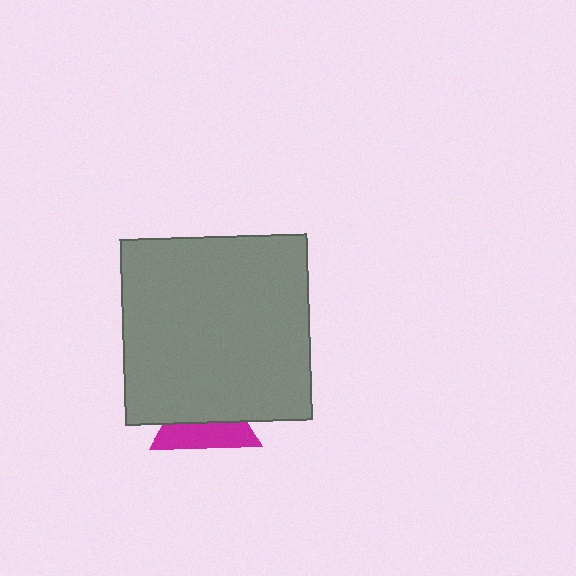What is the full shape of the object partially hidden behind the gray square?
The partially hidden object is a magenta triangle.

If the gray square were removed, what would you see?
You would see the complete magenta triangle.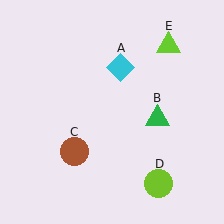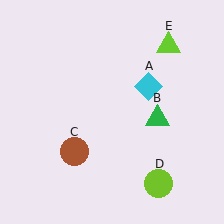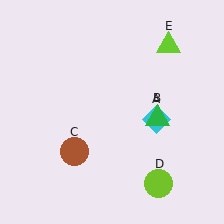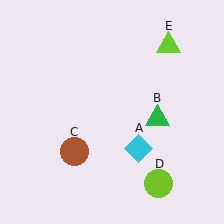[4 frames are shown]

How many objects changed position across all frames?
1 object changed position: cyan diamond (object A).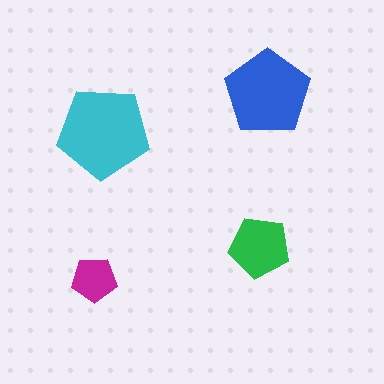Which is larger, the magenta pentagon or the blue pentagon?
The blue one.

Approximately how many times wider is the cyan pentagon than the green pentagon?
About 1.5 times wider.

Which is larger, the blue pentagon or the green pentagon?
The blue one.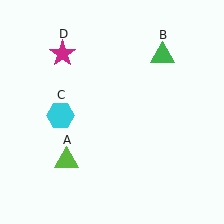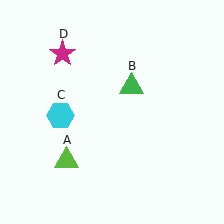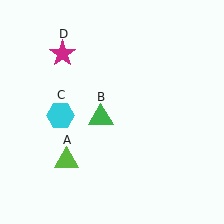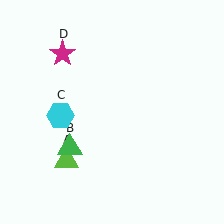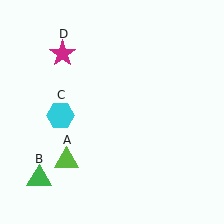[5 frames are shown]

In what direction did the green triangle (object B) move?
The green triangle (object B) moved down and to the left.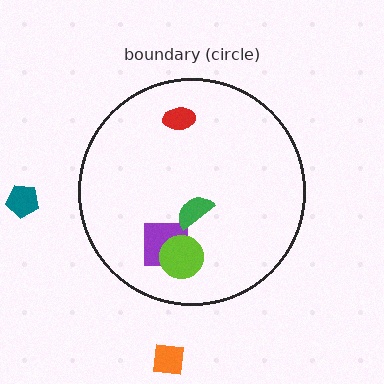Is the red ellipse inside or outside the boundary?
Inside.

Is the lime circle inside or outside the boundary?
Inside.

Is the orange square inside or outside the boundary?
Outside.